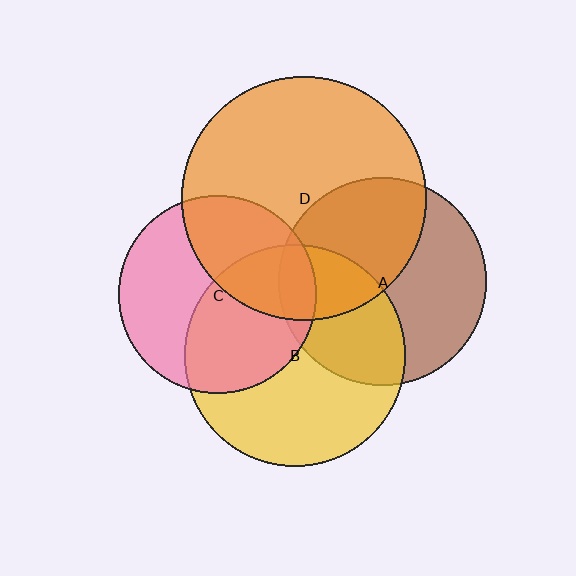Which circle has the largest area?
Circle D (orange).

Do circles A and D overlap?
Yes.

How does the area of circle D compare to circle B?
Approximately 1.2 times.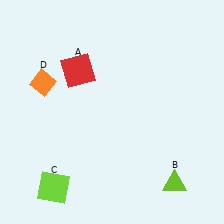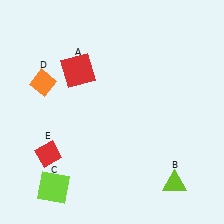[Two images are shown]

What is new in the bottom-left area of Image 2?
A red diamond (E) was added in the bottom-left area of Image 2.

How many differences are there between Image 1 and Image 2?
There is 1 difference between the two images.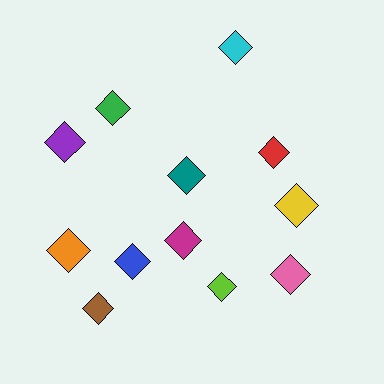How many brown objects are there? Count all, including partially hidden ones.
There is 1 brown object.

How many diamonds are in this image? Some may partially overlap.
There are 12 diamonds.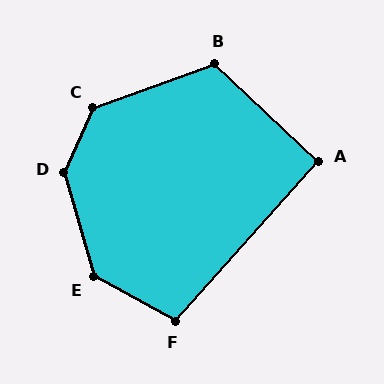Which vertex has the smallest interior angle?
A, at approximately 91 degrees.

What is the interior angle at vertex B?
Approximately 117 degrees (obtuse).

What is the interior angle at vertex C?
Approximately 134 degrees (obtuse).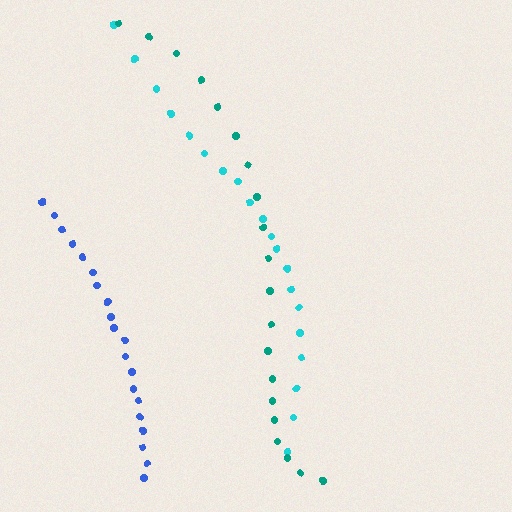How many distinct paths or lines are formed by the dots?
There are 3 distinct paths.